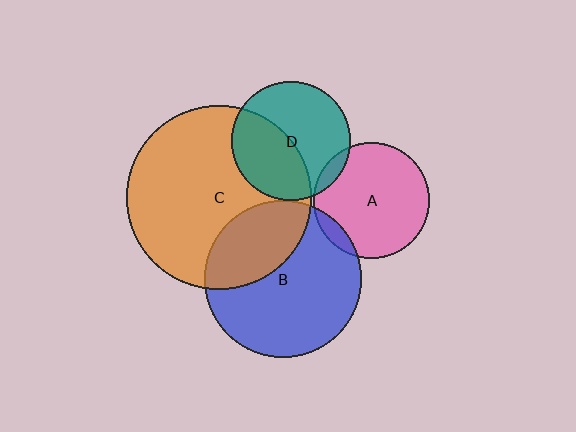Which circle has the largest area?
Circle C (orange).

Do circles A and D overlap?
Yes.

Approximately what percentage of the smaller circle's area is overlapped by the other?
Approximately 5%.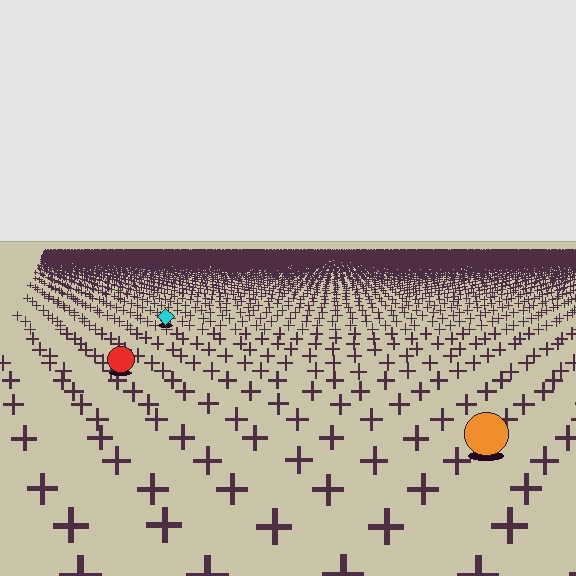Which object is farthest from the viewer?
The cyan diamond is farthest from the viewer. It appears smaller and the ground texture around it is denser.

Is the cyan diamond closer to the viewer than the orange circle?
No. The orange circle is closer — you can tell from the texture gradient: the ground texture is coarser near it.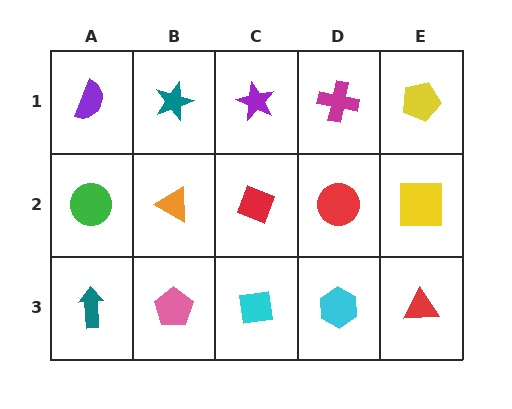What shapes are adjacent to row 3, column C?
A red diamond (row 2, column C), a pink pentagon (row 3, column B), a cyan hexagon (row 3, column D).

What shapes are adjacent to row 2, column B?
A teal star (row 1, column B), a pink pentagon (row 3, column B), a green circle (row 2, column A), a red diamond (row 2, column C).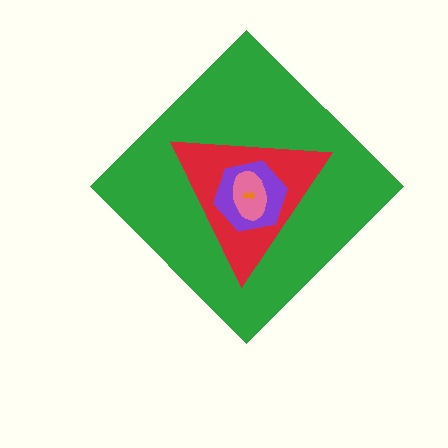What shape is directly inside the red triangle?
The purple hexagon.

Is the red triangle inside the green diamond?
Yes.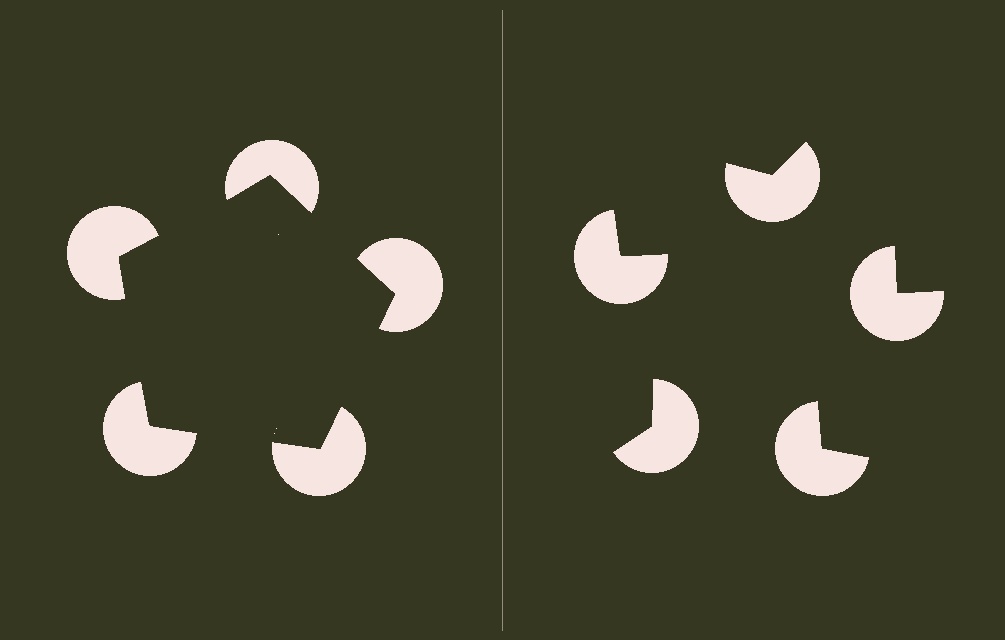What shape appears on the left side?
An illusory pentagon.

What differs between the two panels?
The pac-man discs are positioned identically on both sides; only the wedge orientations differ. On the left they align to a pentagon; on the right they are misaligned.